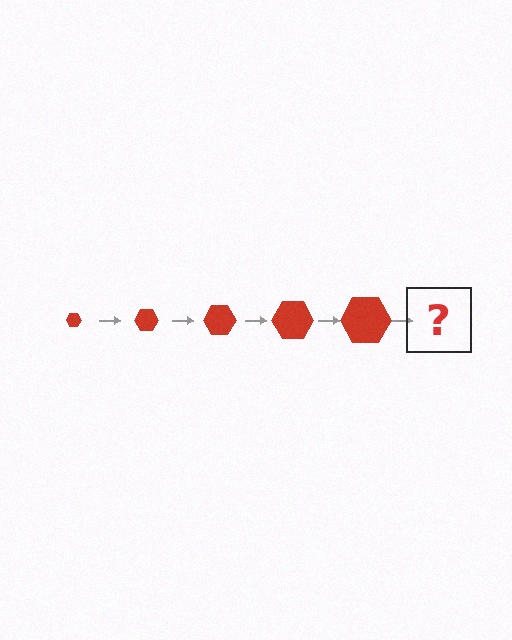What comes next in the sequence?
The next element should be a red hexagon, larger than the previous one.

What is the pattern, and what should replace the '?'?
The pattern is that the hexagon gets progressively larger each step. The '?' should be a red hexagon, larger than the previous one.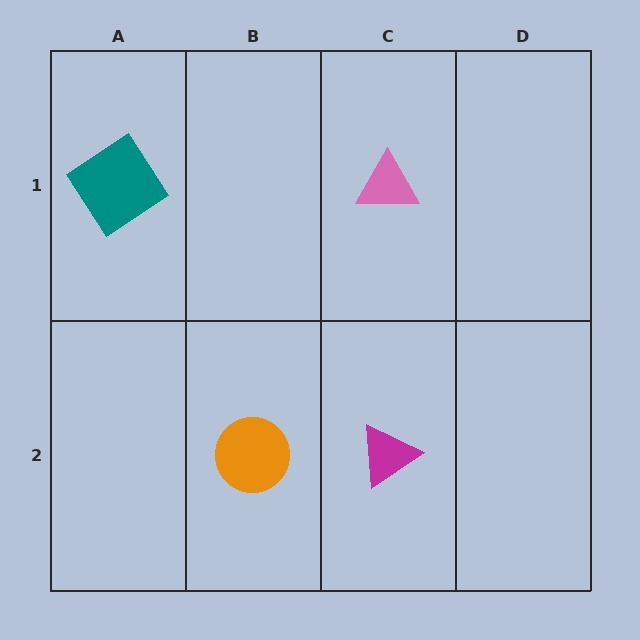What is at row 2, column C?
A magenta triangle.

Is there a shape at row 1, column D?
No, that cell is empty.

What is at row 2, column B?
An orange circle.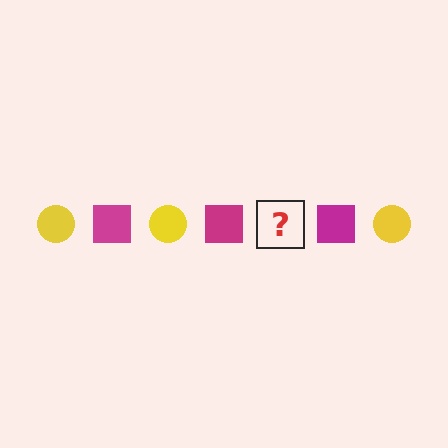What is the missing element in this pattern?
The missing element is a yellow circle.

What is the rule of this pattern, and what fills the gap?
The rule is that the pattern alternates between yellow circle and magenta square. The gap should be filled with a yellow circle.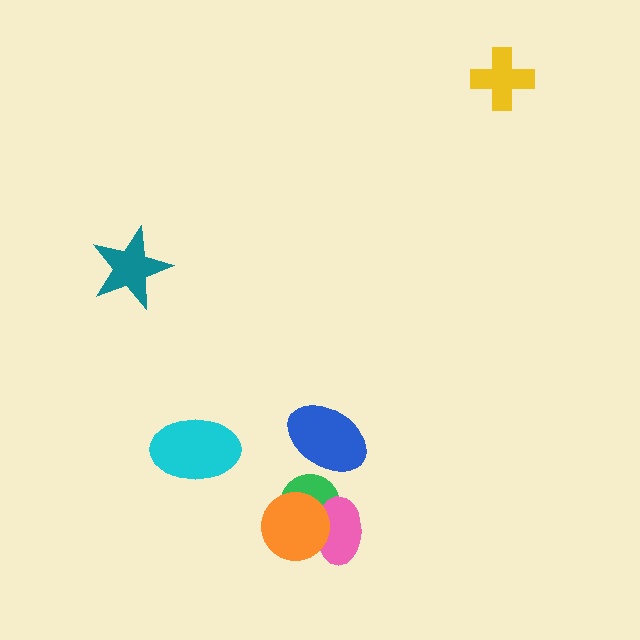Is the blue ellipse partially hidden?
No, no other shape covers it.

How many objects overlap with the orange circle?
2 objects overlap with the orange circle.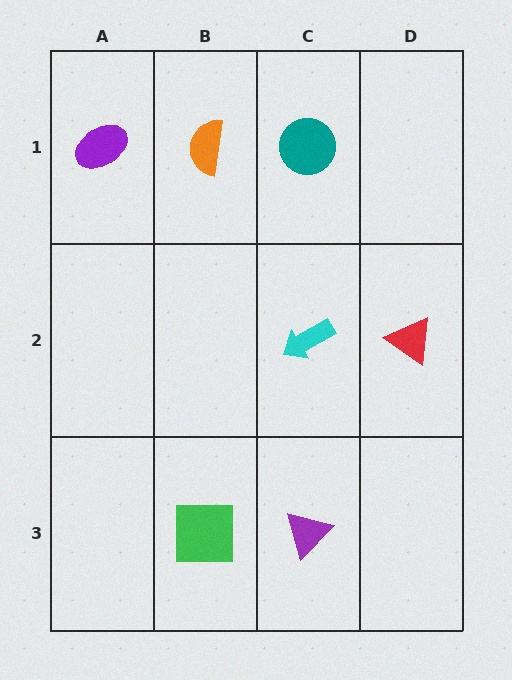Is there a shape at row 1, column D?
No, that cell is empty.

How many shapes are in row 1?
3 shapes.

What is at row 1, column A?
A purple ellipse.